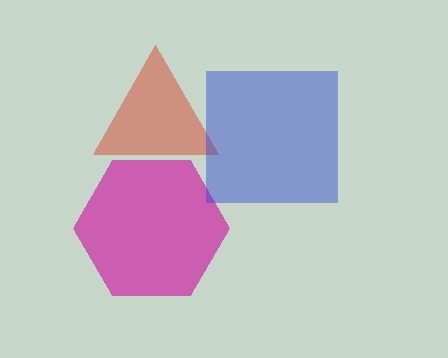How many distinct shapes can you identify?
There are 3 distinct shapes: a magenta hexagon, a red triangle, a blue square.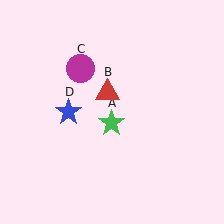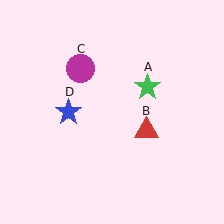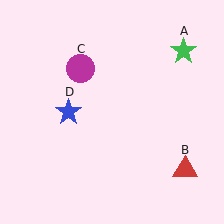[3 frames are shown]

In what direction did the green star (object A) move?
The green star (object A) moved up and to the right.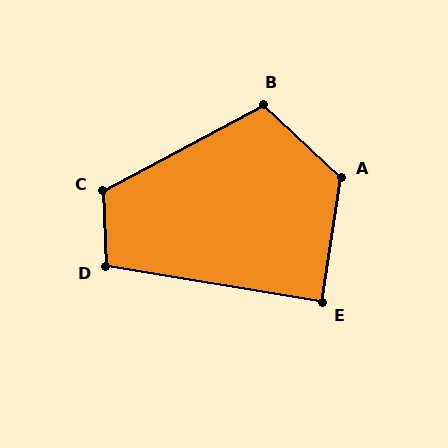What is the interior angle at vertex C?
Approximately 116 degrees (obtuse).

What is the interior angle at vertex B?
Approximately 109 degrees (obtuse).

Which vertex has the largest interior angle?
A, at approximately 125 degrees.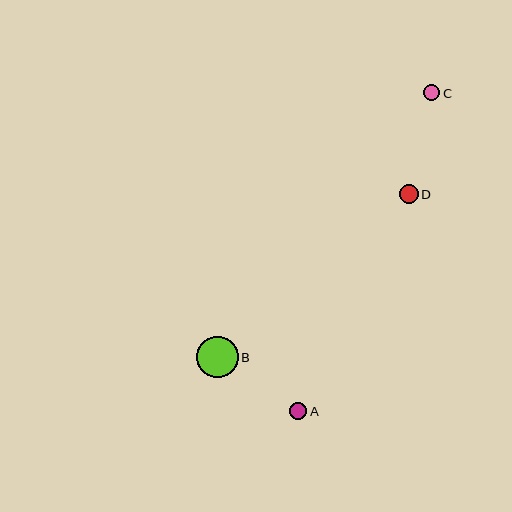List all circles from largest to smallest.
From largest to smallest: B, D, A, C.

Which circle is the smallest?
Circle C is the smallest with a size of approximately 16 pixels.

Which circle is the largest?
Circle B is the largest with a size of approximately 41 pixels.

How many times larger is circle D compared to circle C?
Circle D is approximately 1.2 times the size of circle C.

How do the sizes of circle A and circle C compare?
Circle A and circle C are approximately the same size.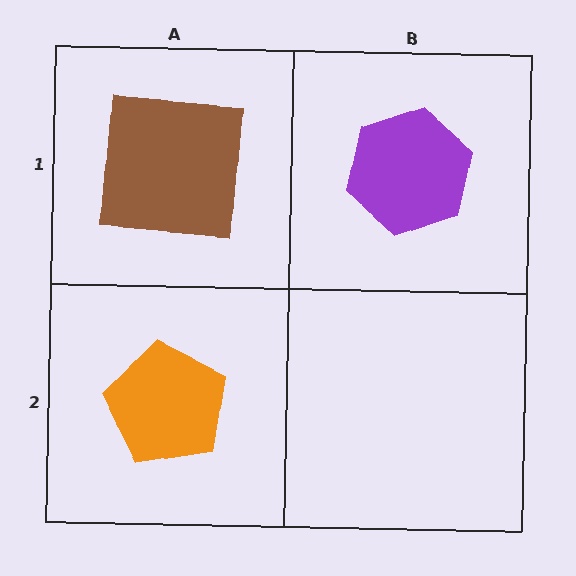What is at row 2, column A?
An orange pentagon.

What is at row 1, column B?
A purple hexagon.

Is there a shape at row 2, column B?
No, that cell is empty.